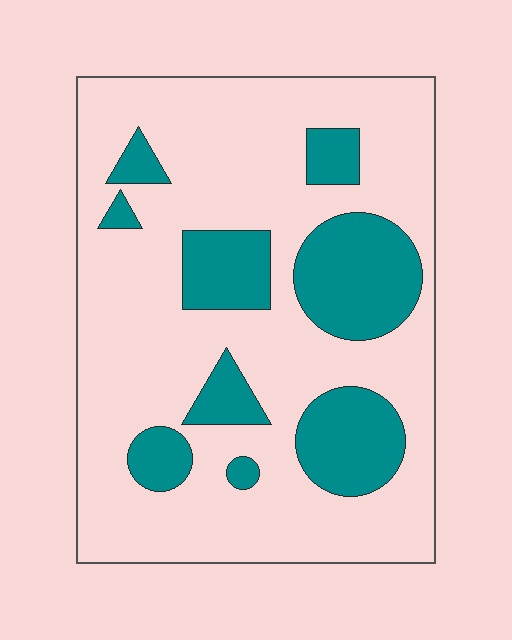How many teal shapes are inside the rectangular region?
9.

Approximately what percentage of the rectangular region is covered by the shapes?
Approximately 25%.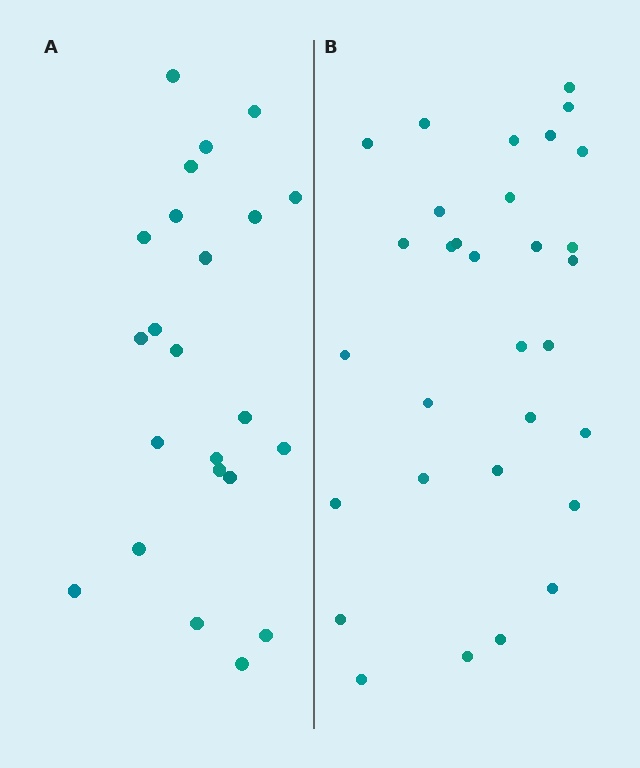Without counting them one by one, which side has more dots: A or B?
Region B (the right region) has more dots.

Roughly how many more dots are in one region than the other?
Region B has roughly 8 or so more dots than region A.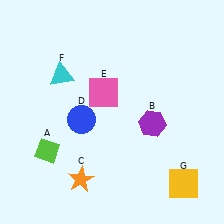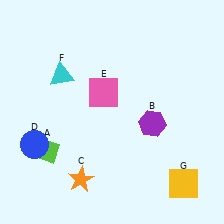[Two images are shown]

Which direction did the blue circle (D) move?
The blue circle (D) moved left.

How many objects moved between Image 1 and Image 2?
1 object moved between the two images.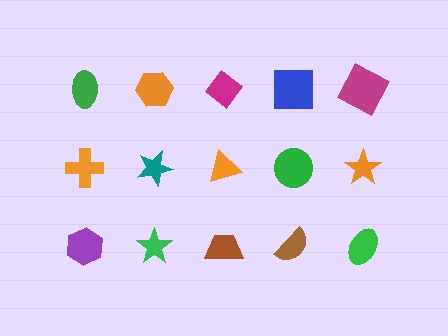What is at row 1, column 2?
An orange hexagon.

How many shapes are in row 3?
5 shapes.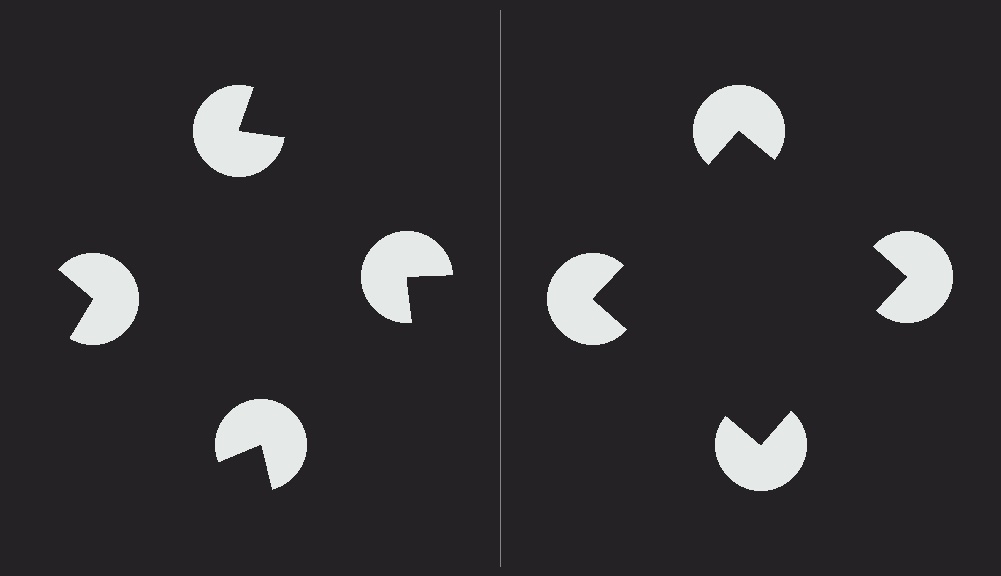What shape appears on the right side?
An illusory square.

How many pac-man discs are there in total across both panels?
8 — 4 on each side.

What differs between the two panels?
The pac-man discs are positioned identically on both sides; only the wedge orientations differ. On the right they align to a square; on the left they are misaligned.